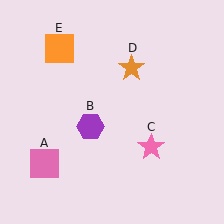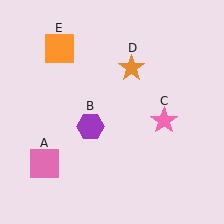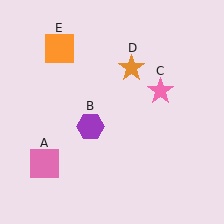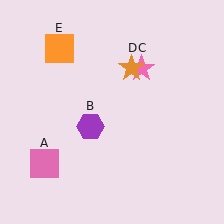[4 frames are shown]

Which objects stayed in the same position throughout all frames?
Pink square (object A) and purple hexagon (object B) and orange star (object D) and orange square (object E) remained stationary.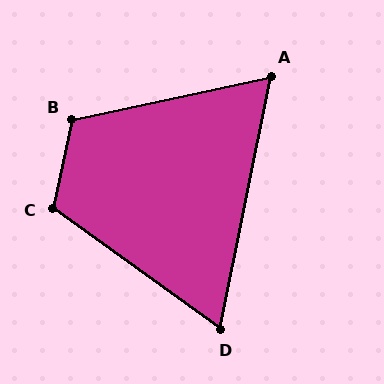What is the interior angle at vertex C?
Approximately 114 degrees (obtuse).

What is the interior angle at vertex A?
Approximately 66 degrees (acute).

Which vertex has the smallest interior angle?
D, at approximately 66 degrees.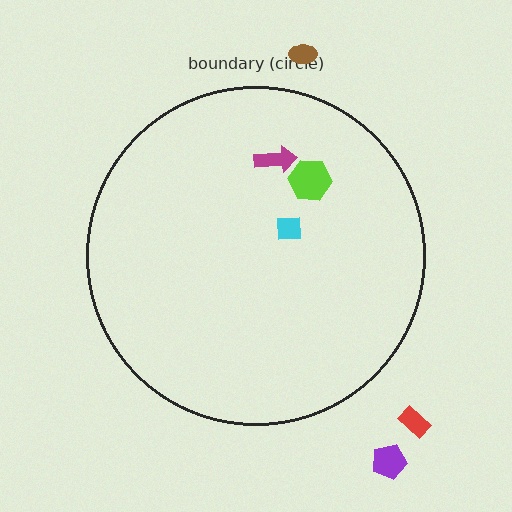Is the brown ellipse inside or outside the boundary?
Outside.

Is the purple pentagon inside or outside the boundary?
Outside.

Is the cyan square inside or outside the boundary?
Inside.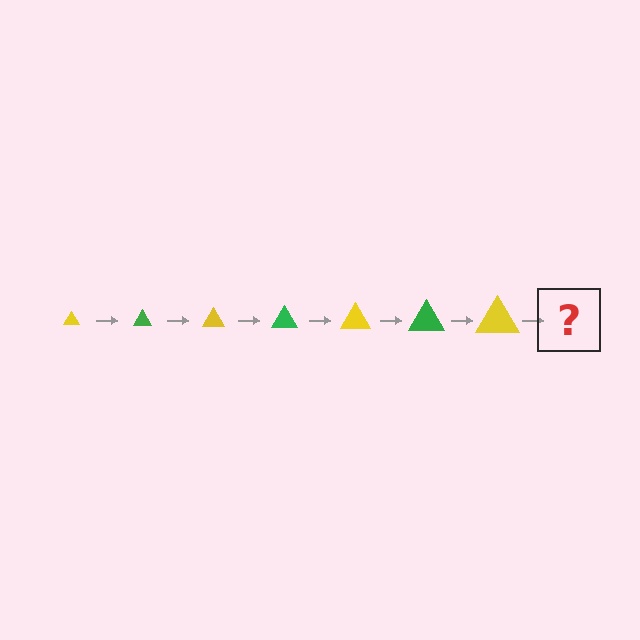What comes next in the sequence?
The next element should be a green triangle, larger than the previous one.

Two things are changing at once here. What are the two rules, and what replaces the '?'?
The two rules are that the triangle grows larger each step and the color cycles through yellow and green. The '?' should be a green triangle, larger than the previous one.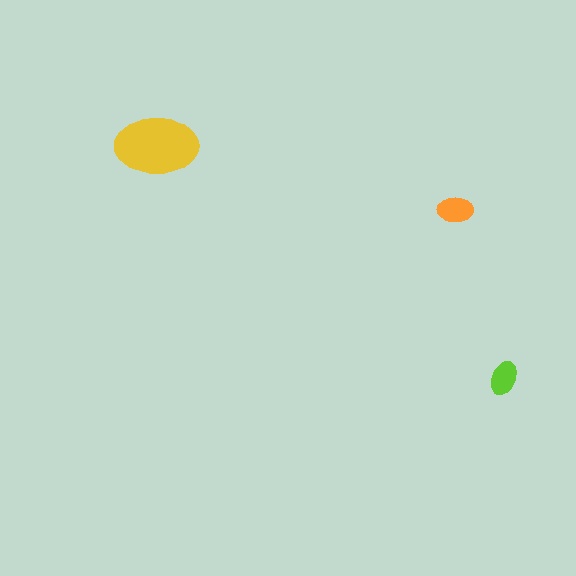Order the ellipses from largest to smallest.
the yellow one, the orange one, the lime one.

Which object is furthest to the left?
The yellow ellipse is leftmost.